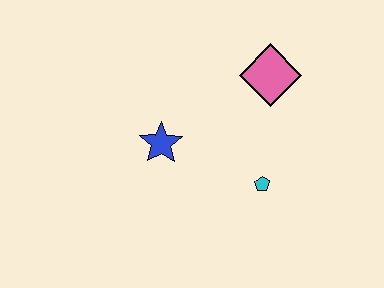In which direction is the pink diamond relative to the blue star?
The pink diamond is to the right of the blue star.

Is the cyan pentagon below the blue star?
Yes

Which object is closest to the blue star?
The cyan pentagon is closest to the blue star.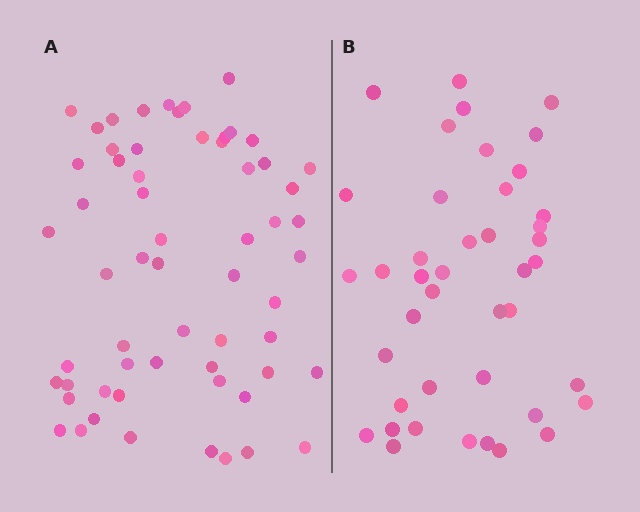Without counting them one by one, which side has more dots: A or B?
Region A (the left region) has more dots.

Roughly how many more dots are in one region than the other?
Region A has approximately 20 more dots than region B.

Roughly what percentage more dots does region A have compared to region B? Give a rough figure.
About 45% more.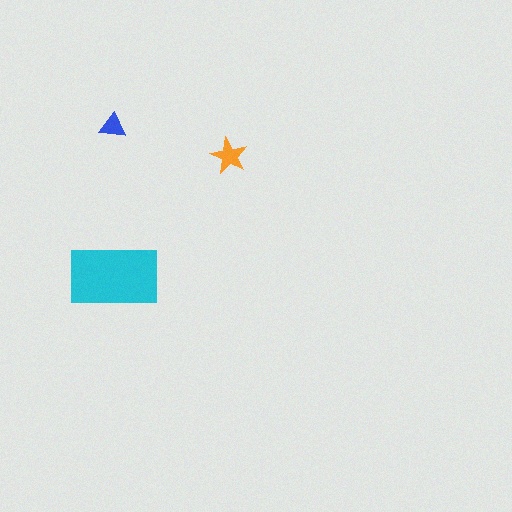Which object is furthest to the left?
The blue triangle is leftmost.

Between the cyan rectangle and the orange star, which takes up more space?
The cyan rectangle.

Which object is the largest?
The cyan rectangle.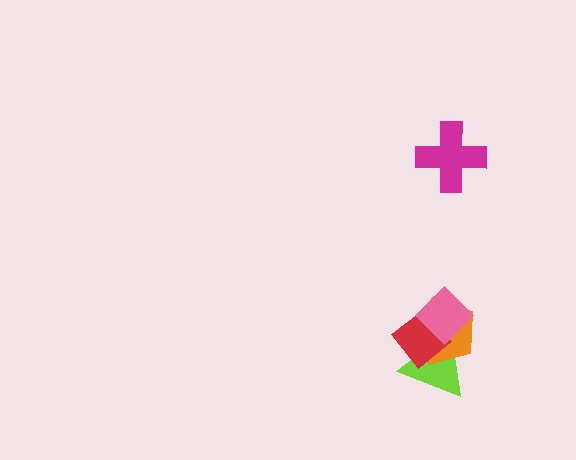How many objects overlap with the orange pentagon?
3 objects overlap with the orange pentagon.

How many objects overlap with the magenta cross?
0 objects overlap with the magenta cross.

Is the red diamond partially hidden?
Yes, it is partially covered by another shape.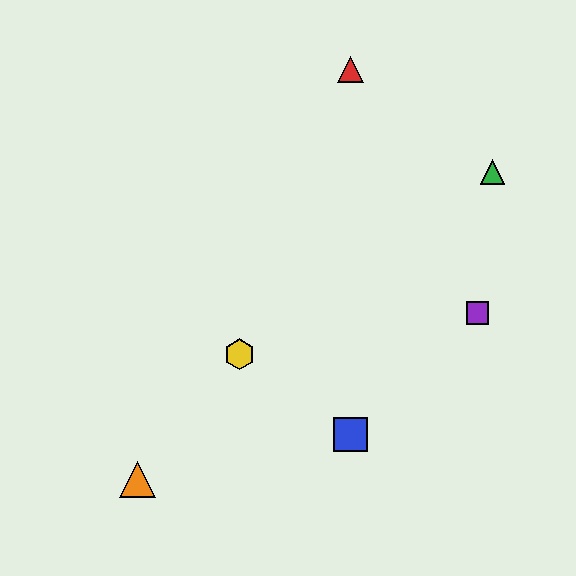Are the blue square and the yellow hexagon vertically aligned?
No, the blue square is at x≈350 and the yellow hexagon is at x≈239.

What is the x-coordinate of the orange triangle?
The orange triangle is at x≈138.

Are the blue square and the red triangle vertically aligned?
Yes, both are at x≈350.